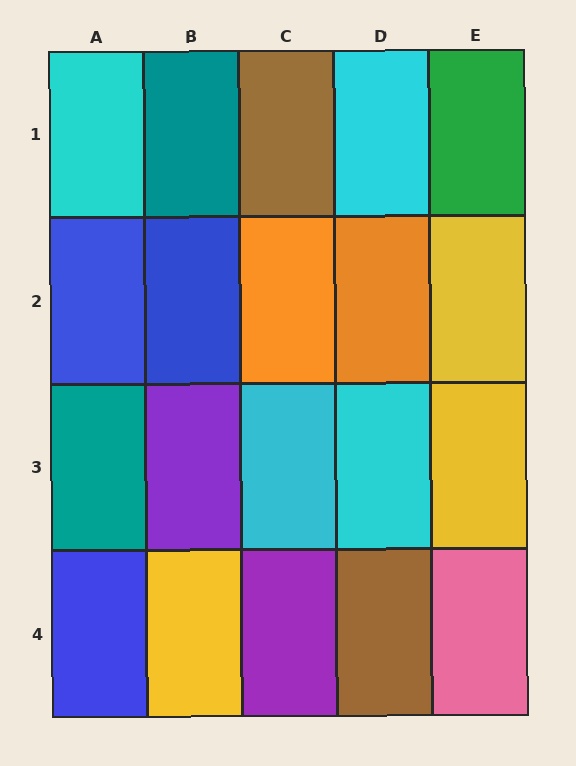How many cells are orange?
2 cells are orange.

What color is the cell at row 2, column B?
Blue.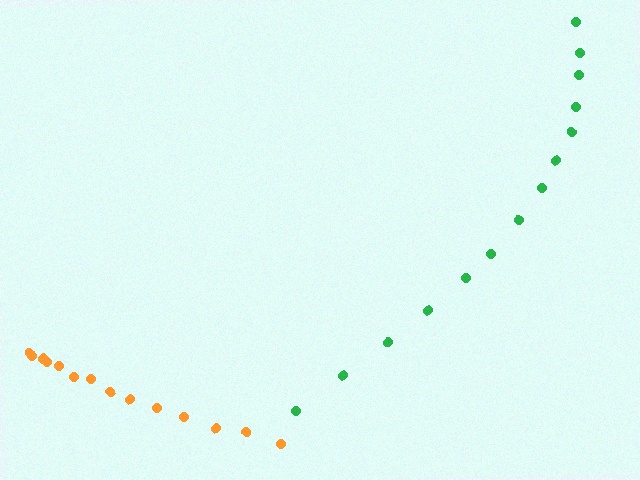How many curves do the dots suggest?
There are 2 distinct paths.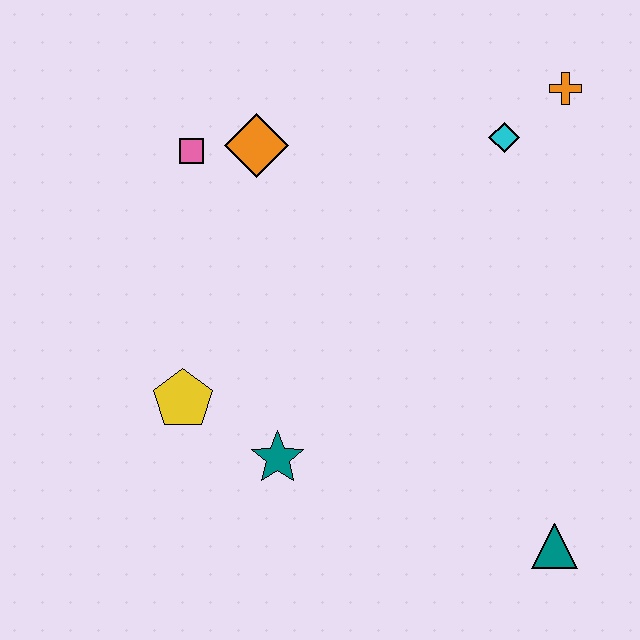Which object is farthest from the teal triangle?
The pink square is farthest from the teal triangle.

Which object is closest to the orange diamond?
The pink square is closest to the orange diamond.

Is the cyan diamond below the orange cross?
Yes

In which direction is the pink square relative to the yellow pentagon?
The pink square is above the yellow pentagon.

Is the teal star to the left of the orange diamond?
No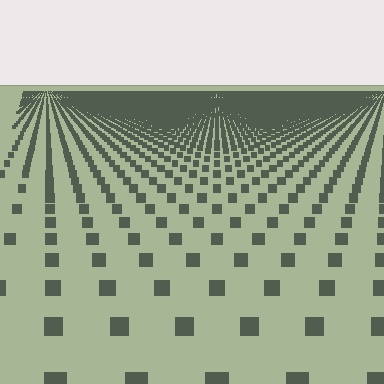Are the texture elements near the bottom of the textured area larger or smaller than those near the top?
Larger. Near the bottom, elements are closer to the viewer and appear at a bigger on-screen size.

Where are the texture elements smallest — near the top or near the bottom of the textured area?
Near the top.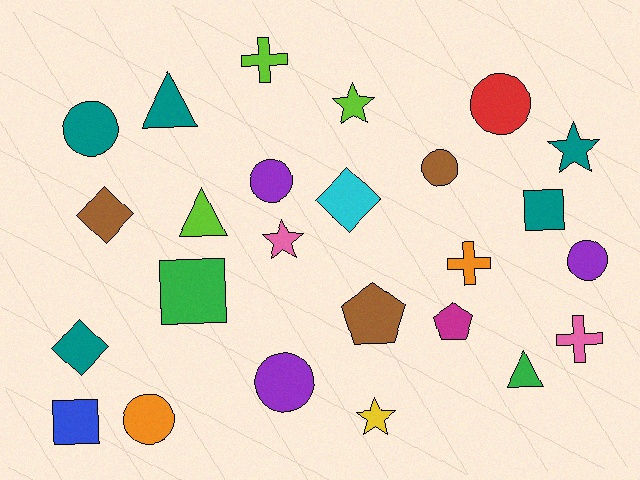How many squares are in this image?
There are 3 squares.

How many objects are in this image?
There are 25 objects.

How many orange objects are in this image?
There are 2 orange objects.